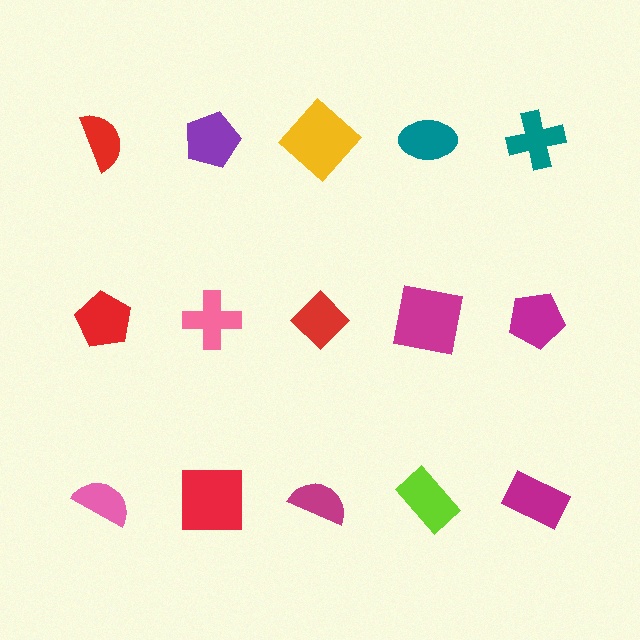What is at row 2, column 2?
A pink cross.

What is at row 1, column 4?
A teal ellipse.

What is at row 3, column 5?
A magenta rectangle.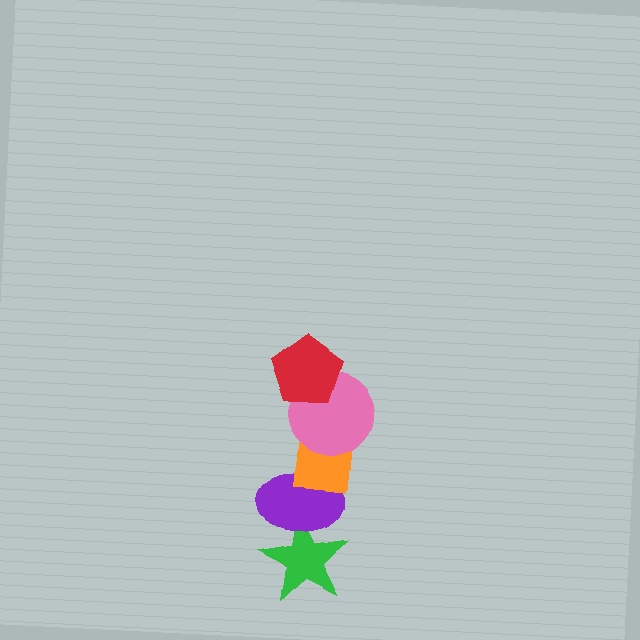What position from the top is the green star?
The green star is 5th from the top.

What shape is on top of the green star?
The purple ellipse is on top of the green star.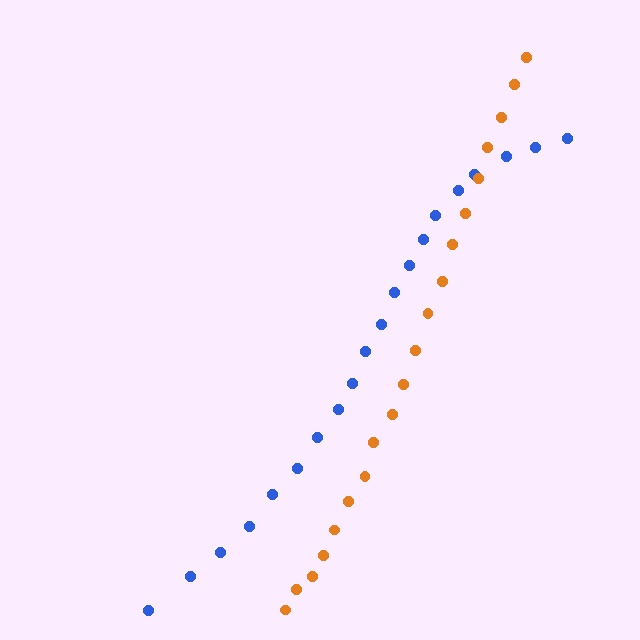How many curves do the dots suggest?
There are 2 distinct paths.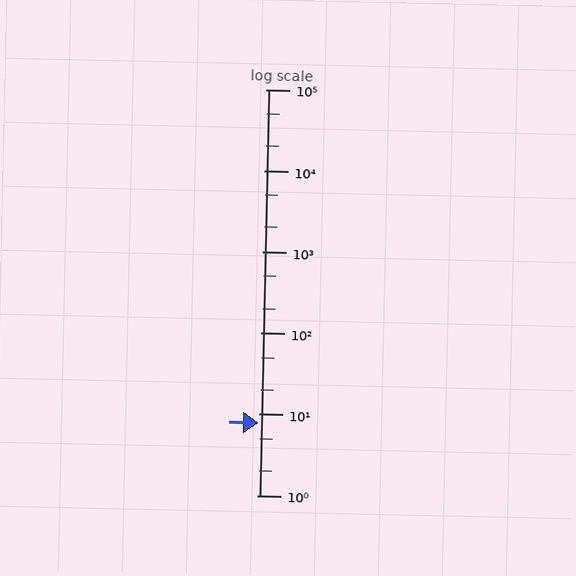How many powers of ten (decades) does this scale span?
The scale spans 5 decades, from 1 to 100000.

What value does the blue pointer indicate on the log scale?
The pointer indicates approximately 7.8.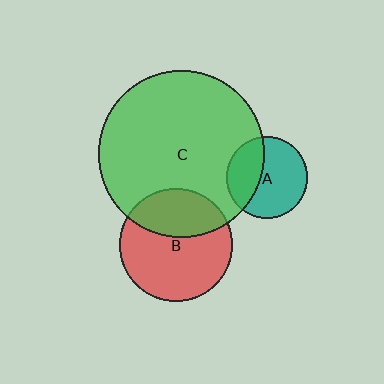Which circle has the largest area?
Circle C (green).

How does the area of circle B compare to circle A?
Approximately 1.9 times.